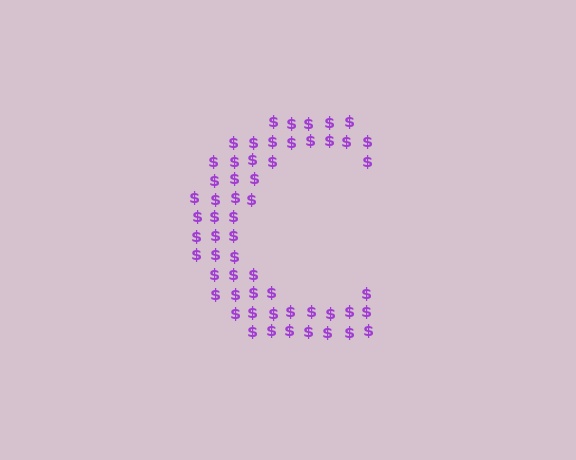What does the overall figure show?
The overall figure shows the letter C.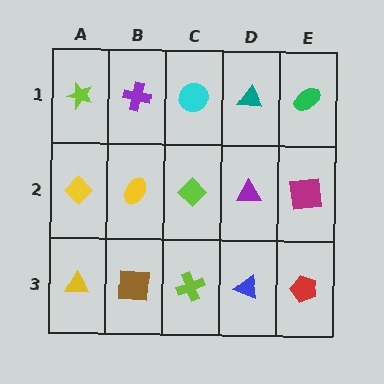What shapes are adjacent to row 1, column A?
A yellow diamond (row 2, column A), a purple cross (row 1, column B).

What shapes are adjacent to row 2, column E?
A green ellipse (row 1, column E), a red pentagon (row 3, column E), a purple triangle (row 2, column D).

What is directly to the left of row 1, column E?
A teal triangle.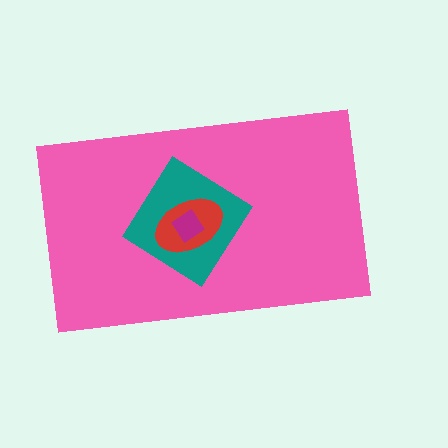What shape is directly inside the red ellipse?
The magenta diamond.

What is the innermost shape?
The magenta diamond.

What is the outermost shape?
The pink rectangle.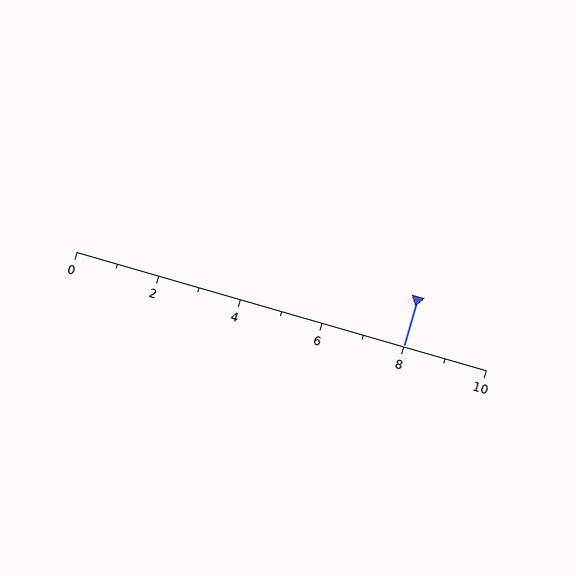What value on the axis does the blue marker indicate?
The marker indicates approximately 8.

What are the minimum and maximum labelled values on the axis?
The axis runs from 0 to 10.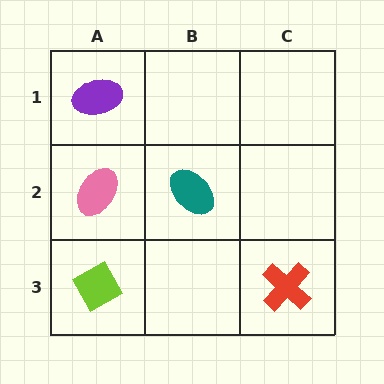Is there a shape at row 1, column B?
No, that cell is empty.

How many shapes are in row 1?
1 shape.